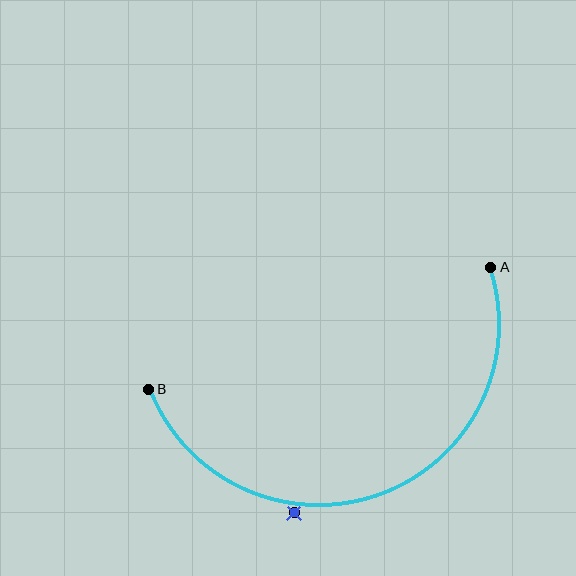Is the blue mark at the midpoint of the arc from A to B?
No — the blue mark does not lie on the arc at all. It sits slightly outside the curve.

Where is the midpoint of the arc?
The arc midpoint is the point on the curve farthest from the straight line joining A and B. It sits below that line.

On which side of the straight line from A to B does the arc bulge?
The arc bulges below the straight line connecting A and B.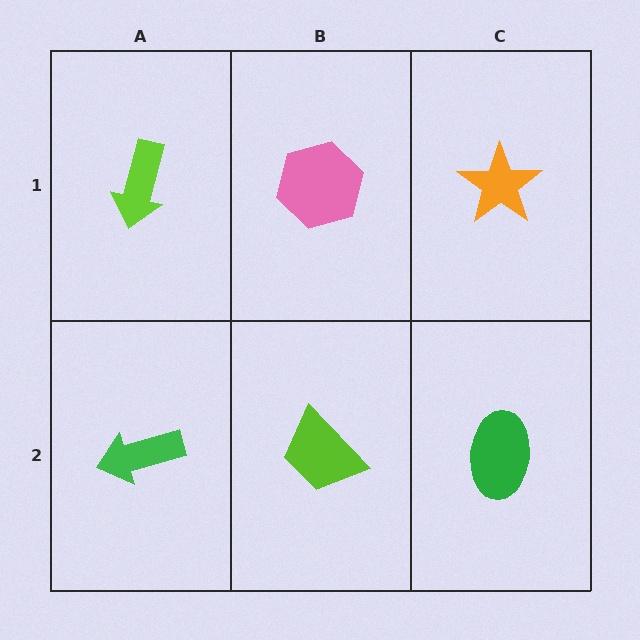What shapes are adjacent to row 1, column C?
A green ellipse (row 2, column C), a pink hexagon (row 1, column B).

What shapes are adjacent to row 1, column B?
A lime trapezoid (row 2, column B), a lime arrow (row 1, column A), an orange star (row 1, column C).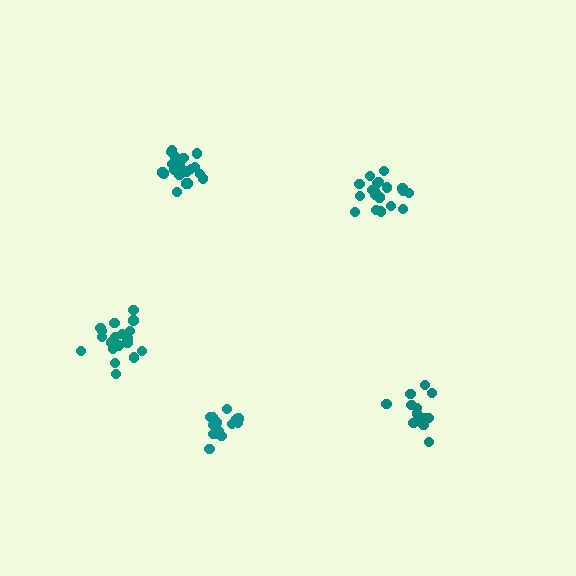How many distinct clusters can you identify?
There are 5 distinct clusters.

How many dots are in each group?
Group 1: 20 dots, Group 2: 14 dots, Group 3: 20 dots, Group 4: 20 dots, Group 5: 15 dots (89 total).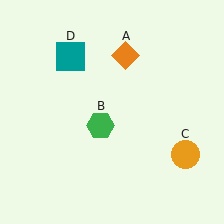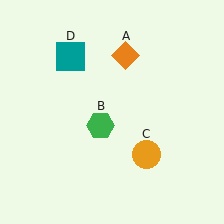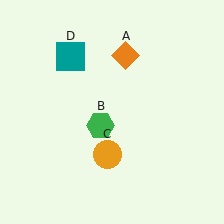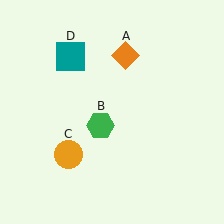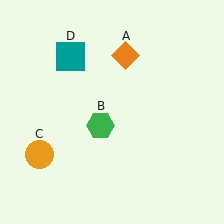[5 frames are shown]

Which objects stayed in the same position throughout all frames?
Orange diamond (object A) and green hexagon (object B) and teal square (object D) remained stationary.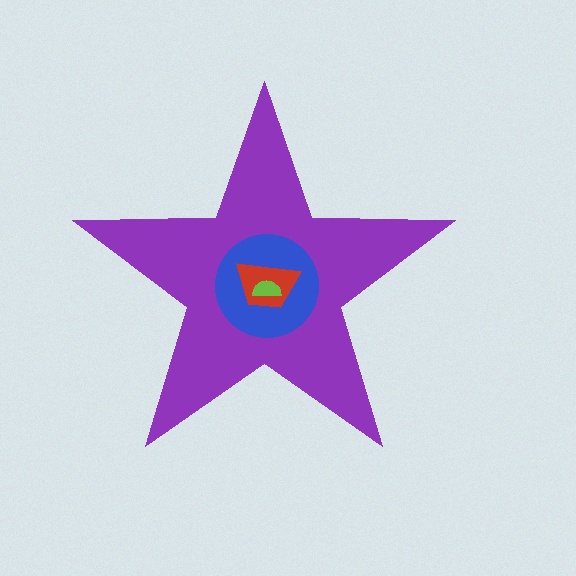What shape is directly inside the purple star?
The blue circle.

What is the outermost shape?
The purple star.